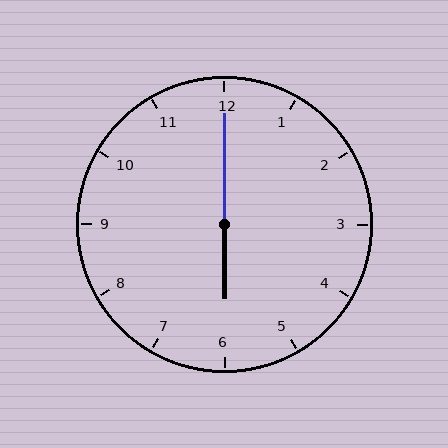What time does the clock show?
6:00.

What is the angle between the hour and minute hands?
Approximately 180 degrees.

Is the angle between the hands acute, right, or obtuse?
It is obtuse.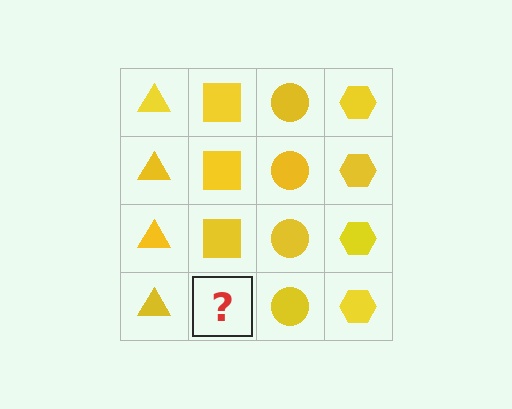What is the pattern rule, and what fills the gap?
The rule is that each column has a consistent shape. The gap should be filled with a yellow square.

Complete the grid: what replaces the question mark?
The question mark should be replaced with a yellow square.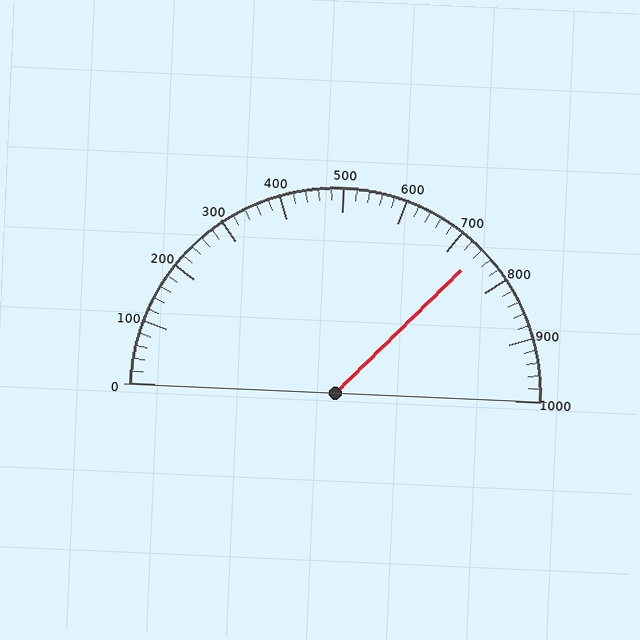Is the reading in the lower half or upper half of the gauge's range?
The reading is in the upper half of the range (0 to 1000).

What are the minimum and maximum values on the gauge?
The gauge ranges from 0 to 1000.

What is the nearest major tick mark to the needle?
The nearest major tick mark is 700.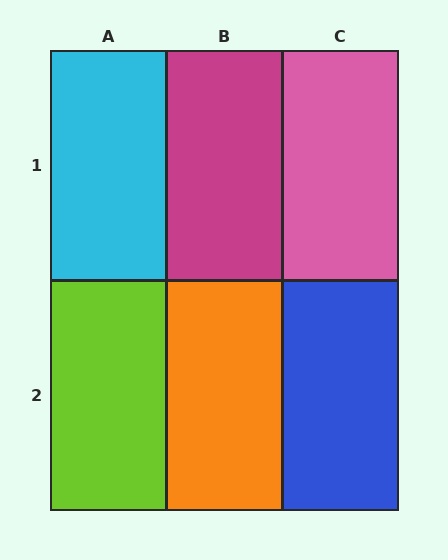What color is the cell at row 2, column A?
Lime.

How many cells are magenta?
1 cell is magenta.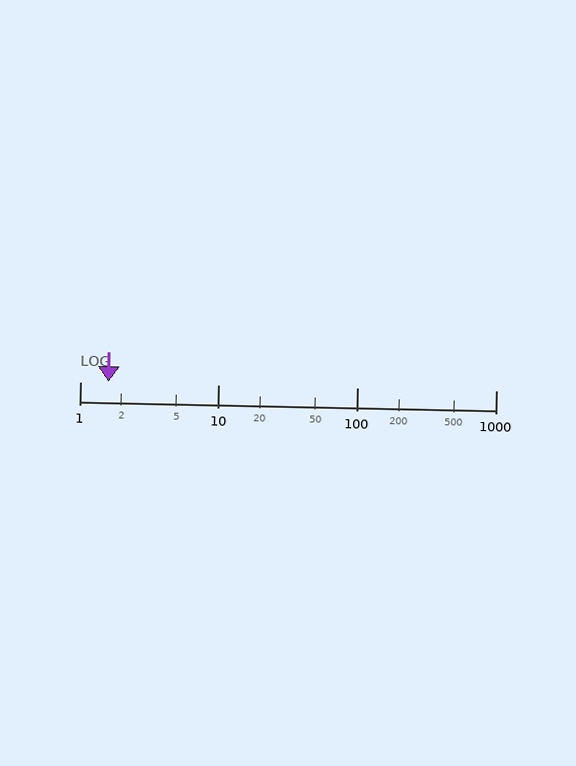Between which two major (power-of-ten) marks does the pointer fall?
The pointer is between 1 and 10.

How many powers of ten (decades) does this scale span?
The scale spans 3 decades, from 1 to 1000.